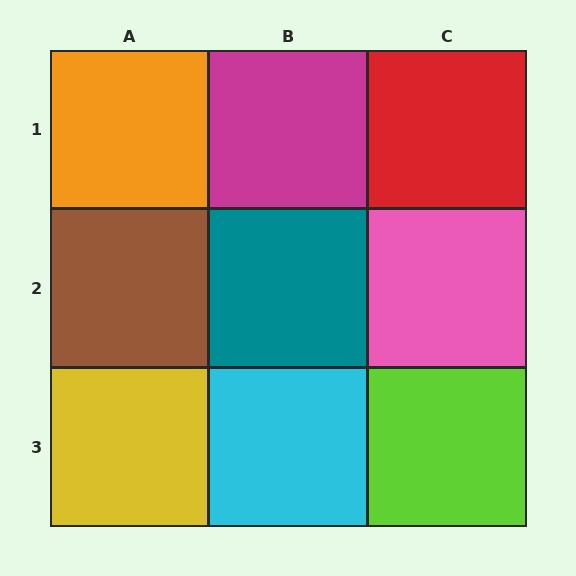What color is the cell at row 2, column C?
Pink.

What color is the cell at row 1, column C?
Red.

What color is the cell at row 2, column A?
Brown.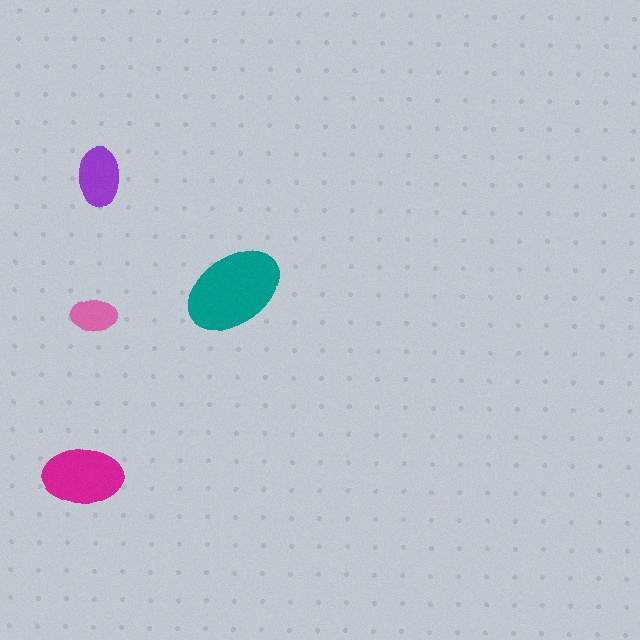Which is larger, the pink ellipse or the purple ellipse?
The purple one.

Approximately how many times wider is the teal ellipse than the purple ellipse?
About 1.5 times wider.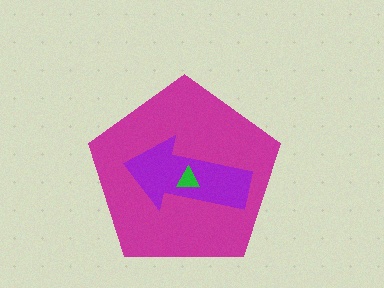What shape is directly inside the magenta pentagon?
The purple arrow.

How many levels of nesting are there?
3.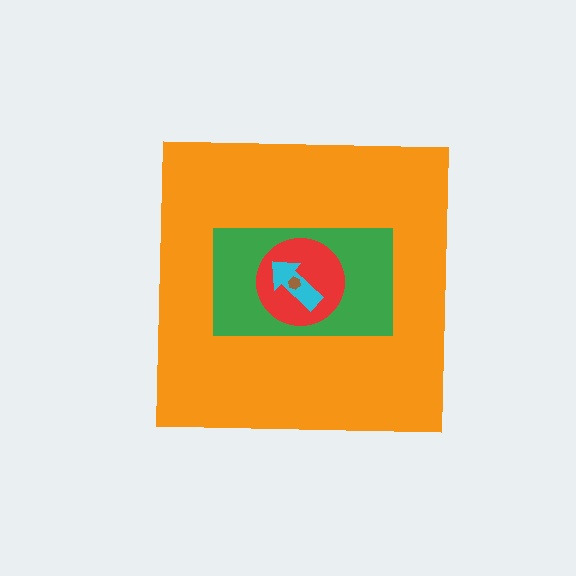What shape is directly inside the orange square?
The green rectangle.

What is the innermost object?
The brown hexagon.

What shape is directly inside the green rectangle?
The red circle.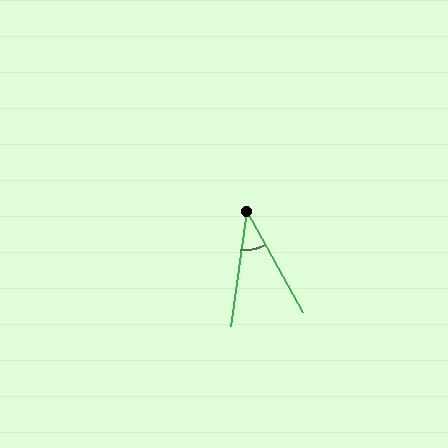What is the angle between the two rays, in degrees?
Approximately 37 degrees.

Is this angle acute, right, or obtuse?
It is acute.